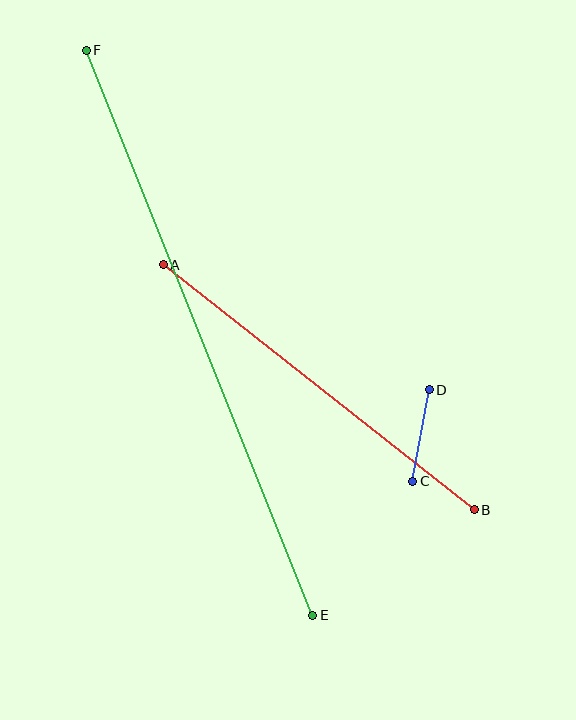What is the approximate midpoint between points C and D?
The midpoint is at approximately (421, 436) pixels.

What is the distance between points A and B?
The distance is approximately 396 pixels.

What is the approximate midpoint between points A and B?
The midpoint is at approximately (319, 387) pixels.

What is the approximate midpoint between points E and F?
The midpoint is at approximately (199, 333) pixels.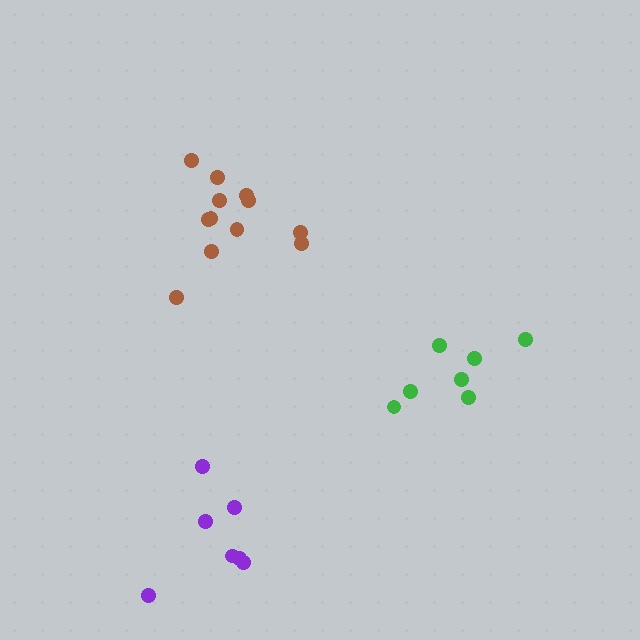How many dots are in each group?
Group 1: 7 dots, Group 2: 13 dots, Group 3: 7 dots (27 total).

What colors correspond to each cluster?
The clusters are colored: purple, brown, green.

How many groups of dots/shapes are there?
There are 3 groups.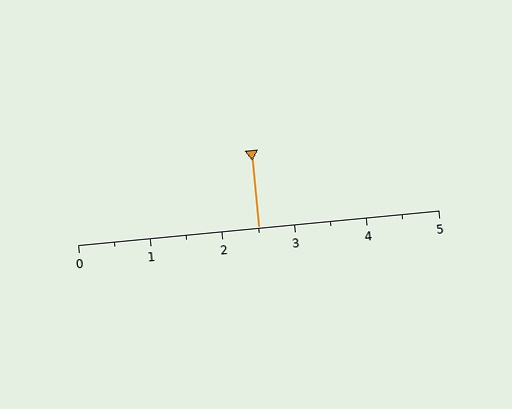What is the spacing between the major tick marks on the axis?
The major ticks are spaced 1 apart.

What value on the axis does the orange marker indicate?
The marker indicates approximately 2.5.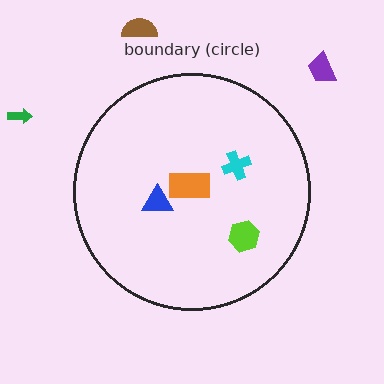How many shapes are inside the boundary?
4 inside, 3 outside.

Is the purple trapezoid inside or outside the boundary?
Outside.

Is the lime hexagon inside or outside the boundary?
Inside.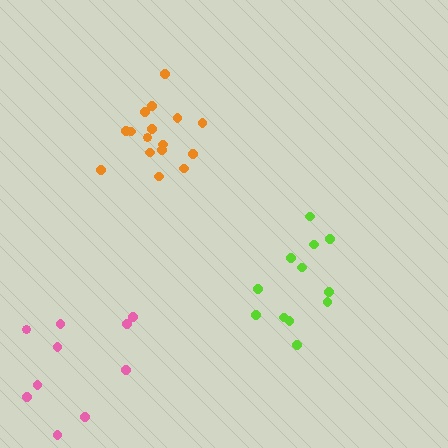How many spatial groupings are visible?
There are 3 spatial groupings.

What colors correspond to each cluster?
The clusters are colored: lime, orange, pink.